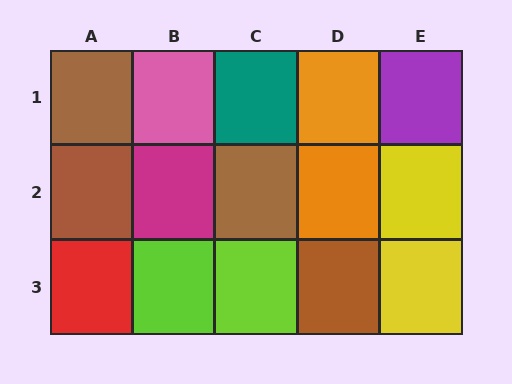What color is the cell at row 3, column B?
Lime.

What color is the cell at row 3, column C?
Lime.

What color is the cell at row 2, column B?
Magenta.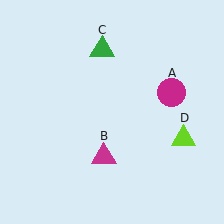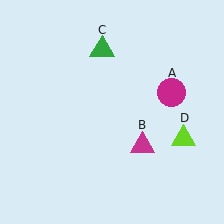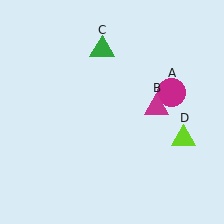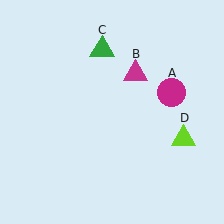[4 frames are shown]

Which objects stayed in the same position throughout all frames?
Magenta circle (object A) and green triangle (object C) and lime triangle (object D) remained stationary.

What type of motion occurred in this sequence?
The magenta triangle (object B) rotated counterclockwise around the center of the scene.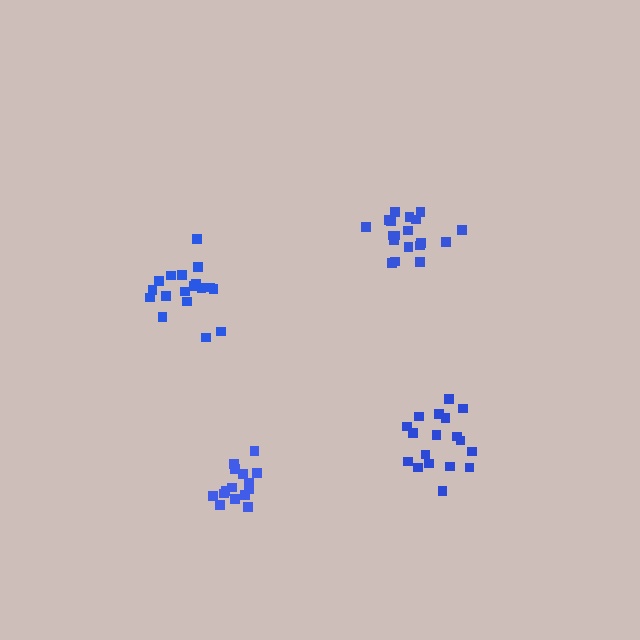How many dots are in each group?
Group 1: 20 dots, Group 2: 15 dots, Group 3: 18 dots, Group 4: 18 dots (71 total).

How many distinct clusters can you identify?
There are 4 distinct clusters.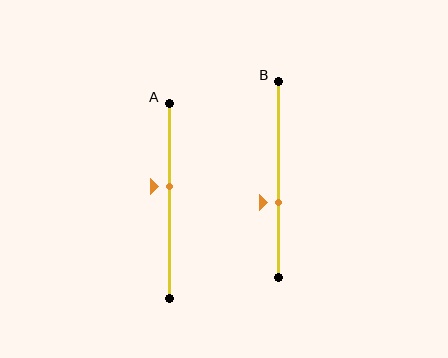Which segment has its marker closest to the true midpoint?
Segment A has its marker closest to the true midpoint.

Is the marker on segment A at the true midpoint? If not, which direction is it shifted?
No, the marker on segment A is shifted upward by about 7% of the segment length.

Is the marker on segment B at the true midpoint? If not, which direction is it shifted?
No, the marker on segment B is shifted downward by about 12% of the segment length.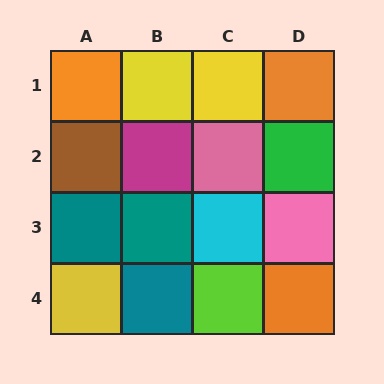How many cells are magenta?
1 cell is magenta.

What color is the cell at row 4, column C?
Lime.